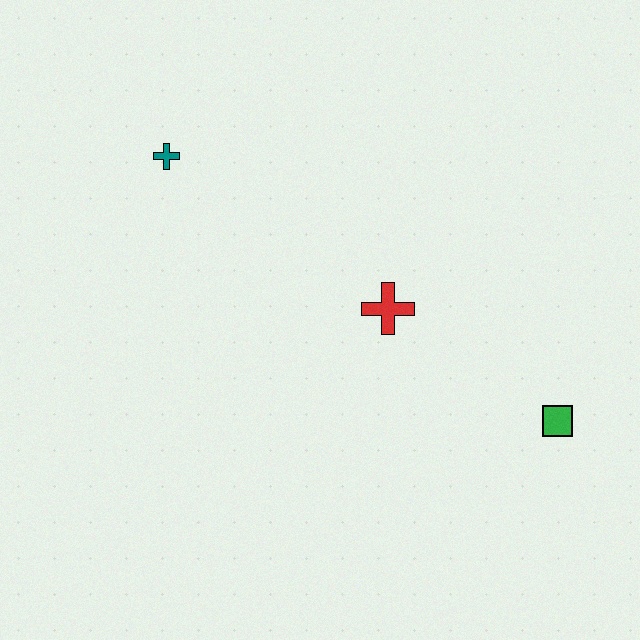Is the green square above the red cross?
No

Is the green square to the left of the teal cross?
No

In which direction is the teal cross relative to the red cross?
The teal cross is to the left of the red cross.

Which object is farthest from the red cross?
The teal cross is farthest from the red cross.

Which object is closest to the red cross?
The green square is closest to the red cross.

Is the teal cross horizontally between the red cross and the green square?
No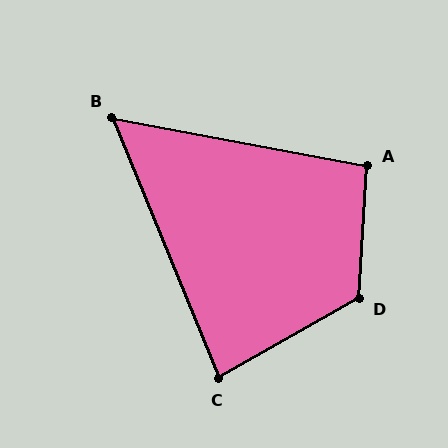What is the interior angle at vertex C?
Approximately 83 degrees (acute).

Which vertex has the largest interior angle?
D, at approximately 123 degrees.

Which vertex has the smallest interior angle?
B, at approximately 57 degrees.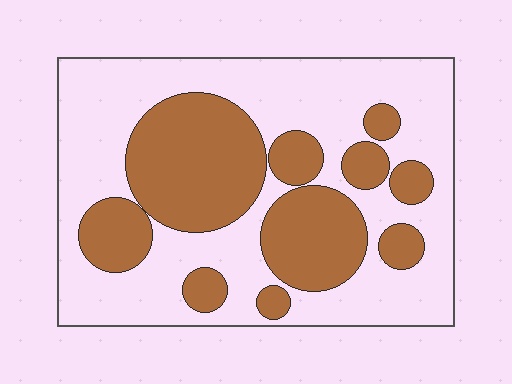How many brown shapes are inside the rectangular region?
10.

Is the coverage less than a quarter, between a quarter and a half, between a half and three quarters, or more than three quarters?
Between a quarter and a half.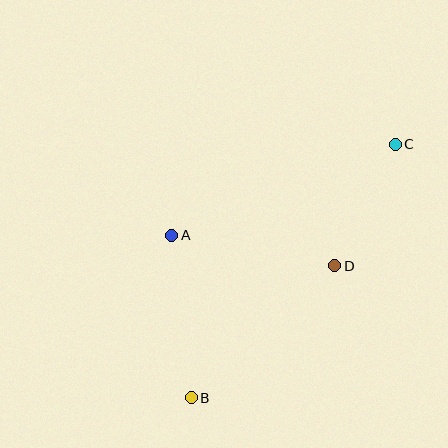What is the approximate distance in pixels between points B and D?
The distance between B and D is approximately 195 pixels.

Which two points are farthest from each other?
Points B and C are farthest from each other.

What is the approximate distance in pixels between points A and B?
The distance between A and B is approximately 164 pixels.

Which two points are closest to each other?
Points C and D are closest to each other.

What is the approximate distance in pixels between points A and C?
The distance between A and C is approximately 241 pixels.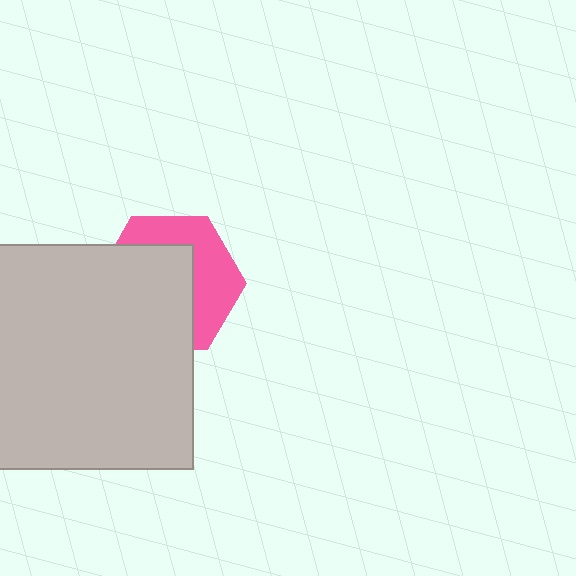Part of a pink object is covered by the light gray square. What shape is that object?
It is a hexagon.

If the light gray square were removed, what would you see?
You would see the complete pink hexagon.